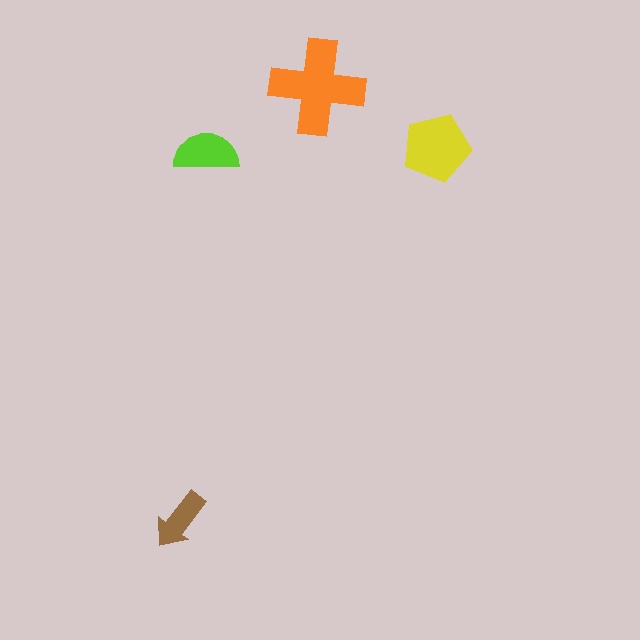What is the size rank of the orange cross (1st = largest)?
1st.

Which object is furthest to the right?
The yellow pentagon is rightmost.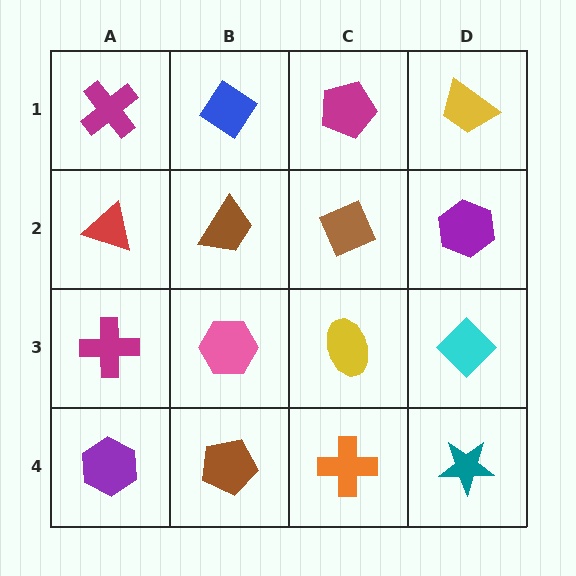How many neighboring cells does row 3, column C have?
4.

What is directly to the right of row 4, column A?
A brown pentagon.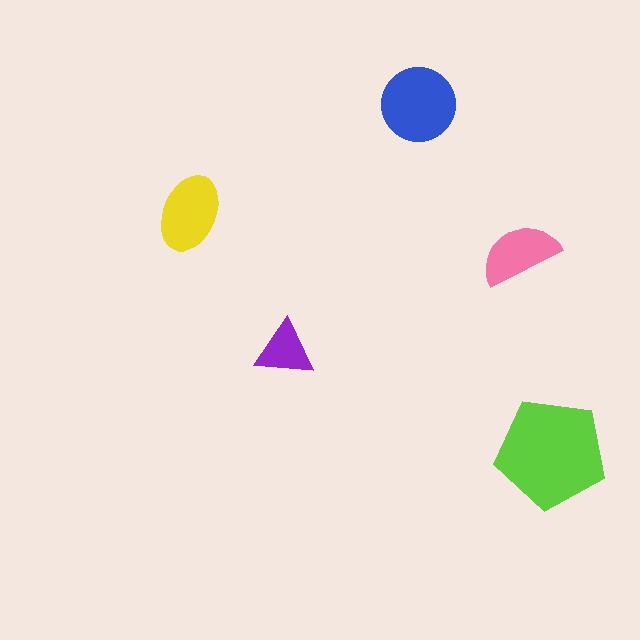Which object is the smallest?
The purple triangle.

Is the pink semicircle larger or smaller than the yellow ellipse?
Smaller.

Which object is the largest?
The lime pentagon.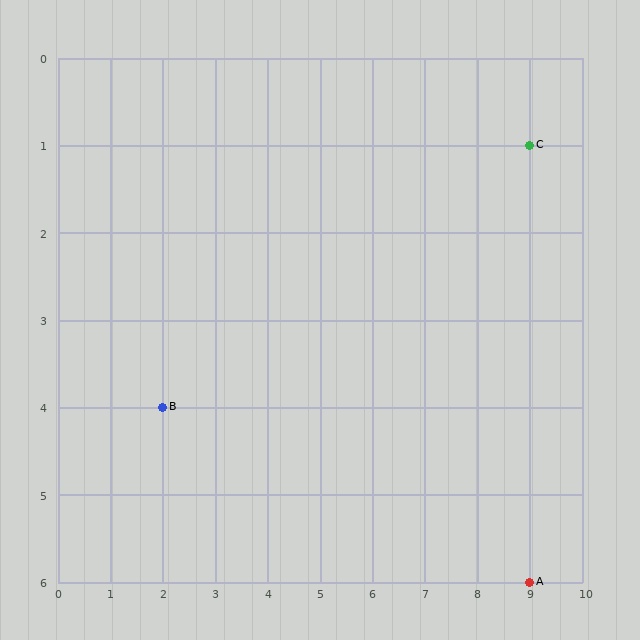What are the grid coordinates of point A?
Point A is at grid coordinates (9, 6).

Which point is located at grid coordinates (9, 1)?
Point C is at (9, 1).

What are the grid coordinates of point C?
Point C is at grid coordinates (9, 1).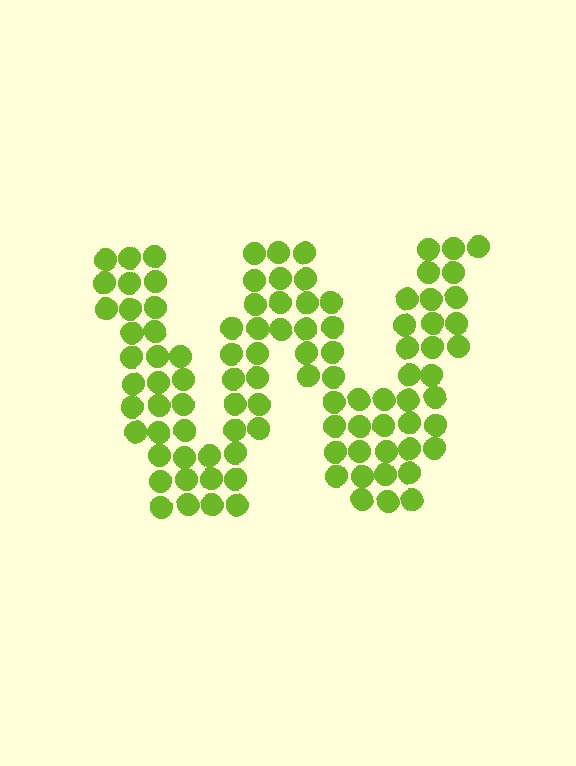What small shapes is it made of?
It is made of small circles.